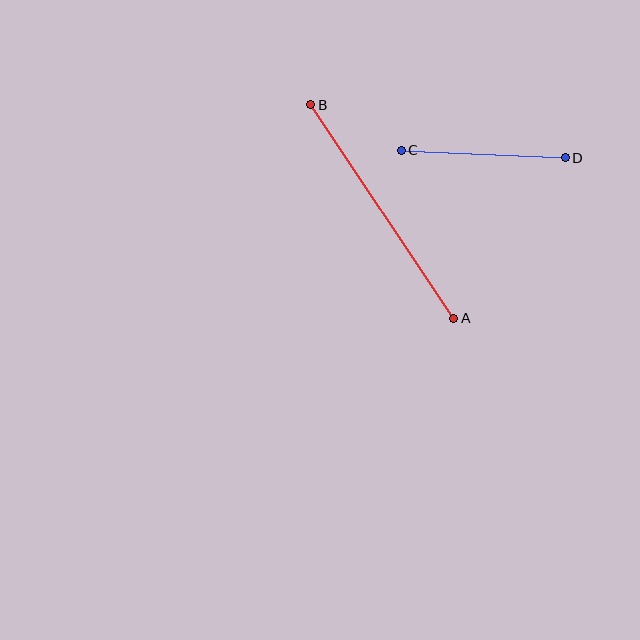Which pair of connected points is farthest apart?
Points A and B are farthest apart.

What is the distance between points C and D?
The distance is approximately 164 pixels.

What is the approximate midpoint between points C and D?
The midpoint is at approximately (483, 154) pixels.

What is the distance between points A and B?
The distance is approximately 257 pixels.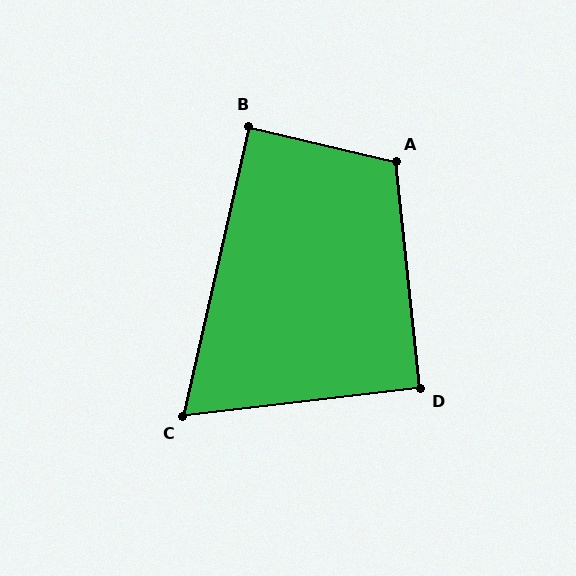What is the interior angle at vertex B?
Approximately 89 degrees (approximately right).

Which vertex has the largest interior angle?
A, at approximately 110 degrees.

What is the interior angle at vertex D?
Approximately 91 degrees (approximately right).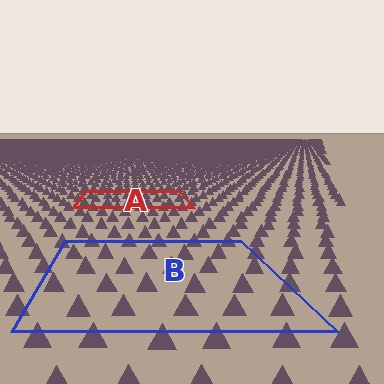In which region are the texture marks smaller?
The texture marks are smaller in region A, because it is farther away.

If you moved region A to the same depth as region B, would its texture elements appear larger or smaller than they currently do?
They would appear larger. At a closer depth, the same texture elements are projected at a bigger on-screen size.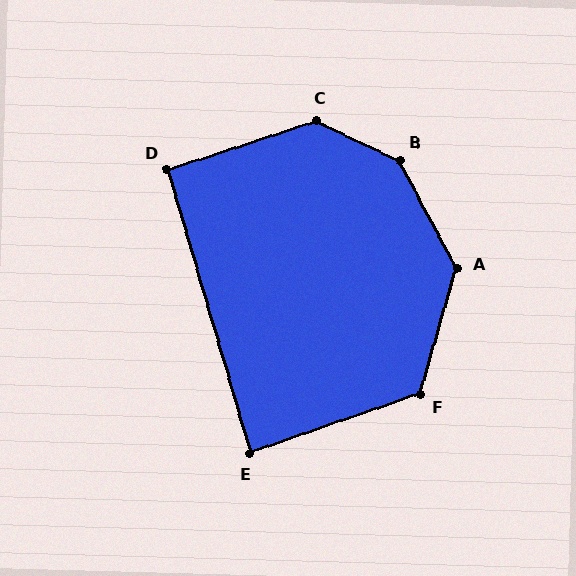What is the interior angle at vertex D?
Approximately 92 degrees (approximately right).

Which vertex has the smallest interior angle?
E, at approximately 87 degrees.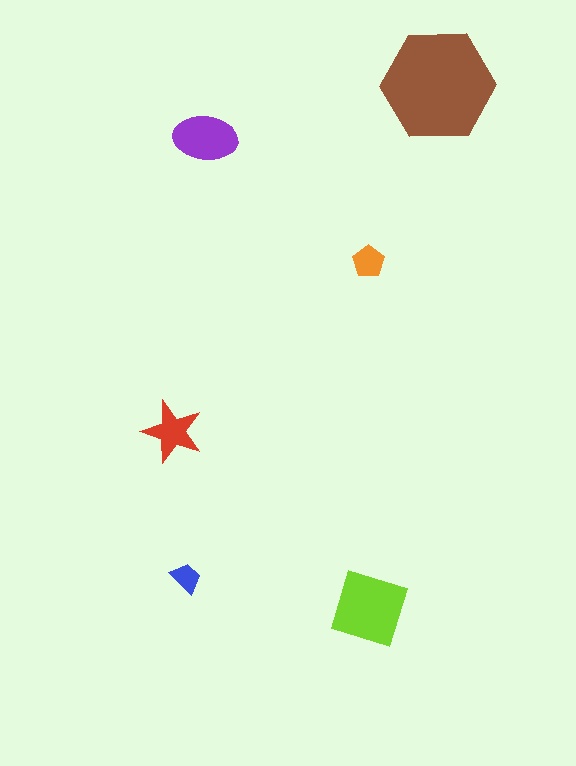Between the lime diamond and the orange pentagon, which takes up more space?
The lime diamond.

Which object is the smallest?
The blue trapezoid.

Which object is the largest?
The brown hexagon.